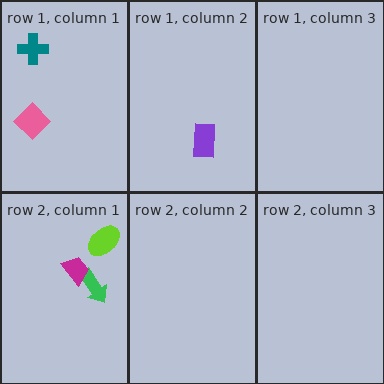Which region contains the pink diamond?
The row 1, column 1 region.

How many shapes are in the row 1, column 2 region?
1.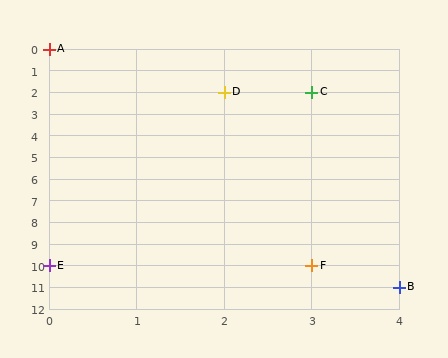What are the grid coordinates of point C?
Point C is at grid coordinates (3, 2).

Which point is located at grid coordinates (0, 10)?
Point E is at (0, 10).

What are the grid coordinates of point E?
Point E is at grid coordinates (0, 10).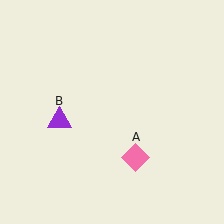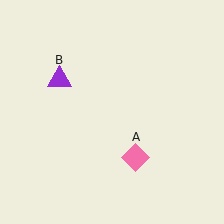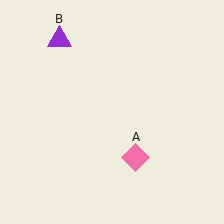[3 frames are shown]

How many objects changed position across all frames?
1 object changed position: purple triangle (object B).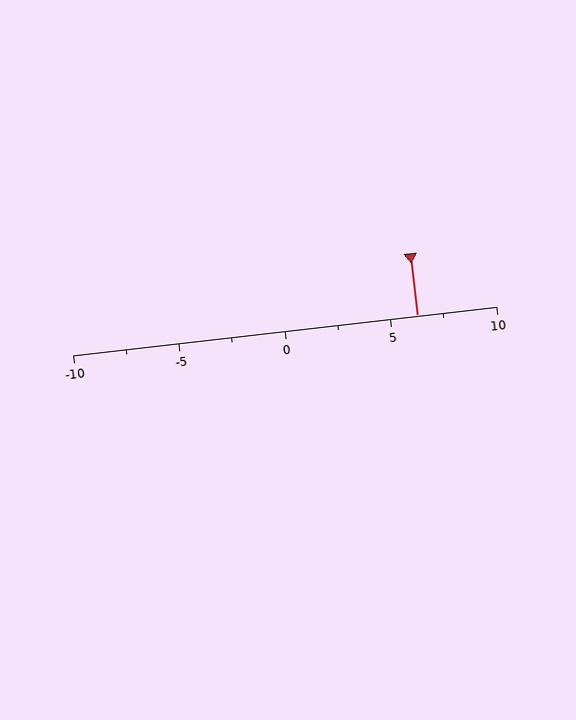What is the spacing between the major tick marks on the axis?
The major ticks are spaced 5 apart.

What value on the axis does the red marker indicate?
The marker indicates approximately 6.2.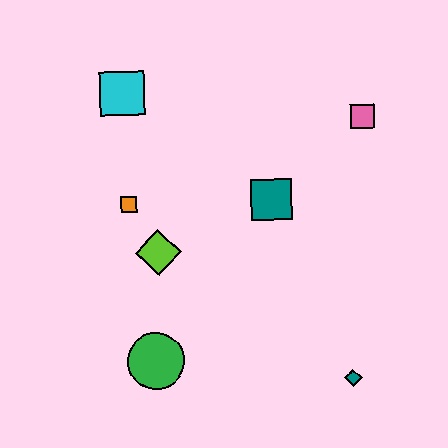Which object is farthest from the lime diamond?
The pink square is farthest from the lime diamond.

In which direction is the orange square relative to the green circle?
The orange square is above the green circle.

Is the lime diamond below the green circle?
No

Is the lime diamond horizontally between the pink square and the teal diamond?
No